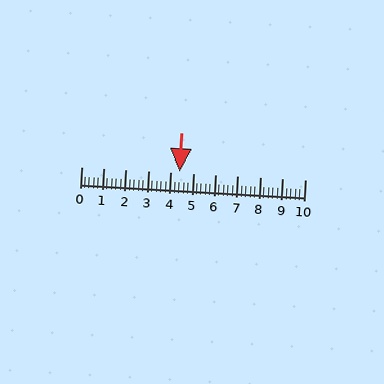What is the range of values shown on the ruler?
The ruler shows values from 0 to 10.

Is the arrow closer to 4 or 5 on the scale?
The arrow is closer to 4.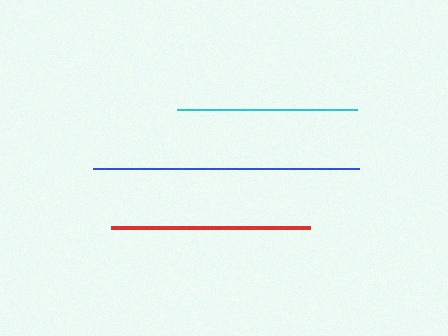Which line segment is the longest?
The blue line is the longest at approximately 267 pixels.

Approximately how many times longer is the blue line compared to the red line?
The blue line is approximately 1.3 times the length of the red line.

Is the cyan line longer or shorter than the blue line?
The blue line is longer than the cyan line.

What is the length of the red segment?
The red segment is approximately 199 pixels long.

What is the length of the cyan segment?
The cyan segment is approximately 180 pixels long.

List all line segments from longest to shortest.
From longest to shortest: blue, red, cyan.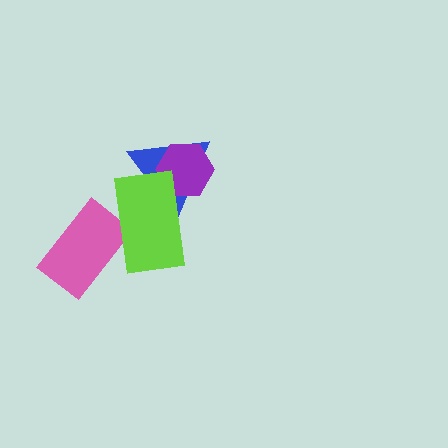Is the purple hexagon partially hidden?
Yes, it is partially covered by another shape.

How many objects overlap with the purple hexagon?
2 objects overlap with the purple hexagon.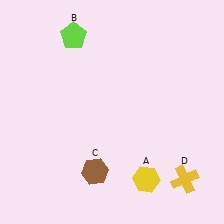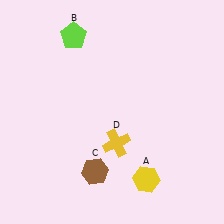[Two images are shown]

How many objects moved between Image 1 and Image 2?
1 object moved between the two images.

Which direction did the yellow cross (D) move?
The yellow cross (D) moved left.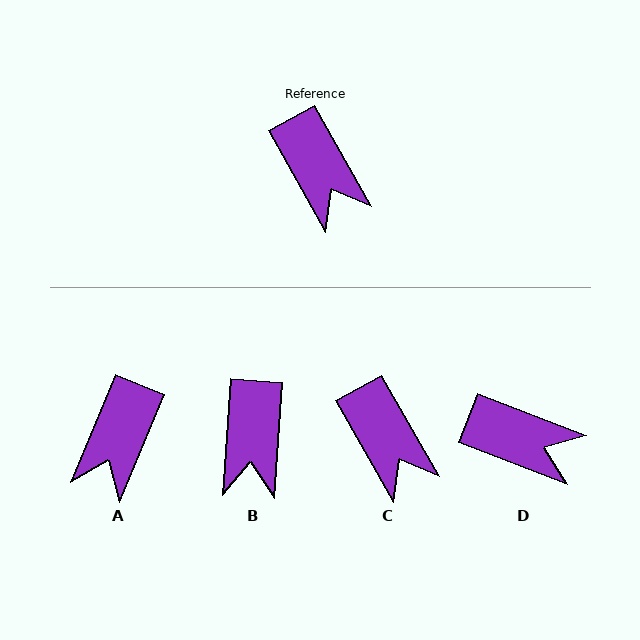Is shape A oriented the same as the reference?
No, it is off by about 52 degrees.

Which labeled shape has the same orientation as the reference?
C.